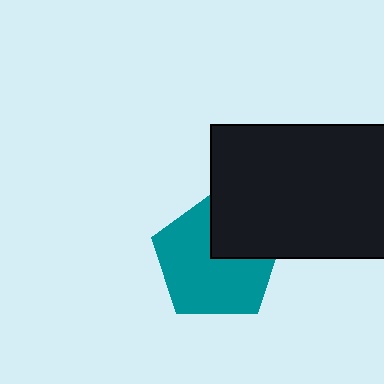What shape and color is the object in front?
The object in front is a black rectangle.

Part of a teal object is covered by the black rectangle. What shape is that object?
It is a pentagon.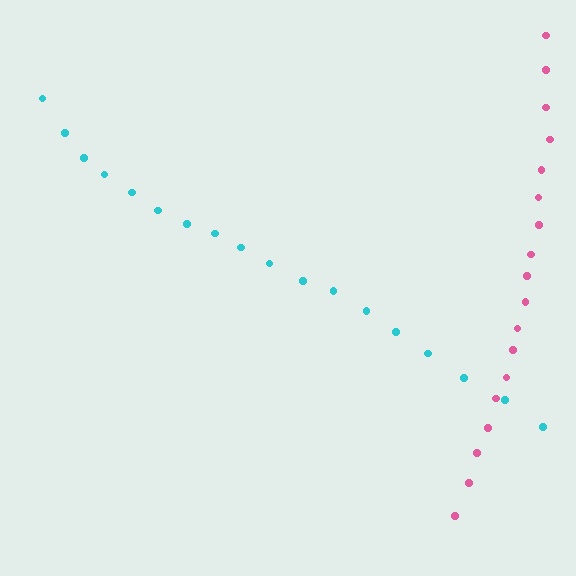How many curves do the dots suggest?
There are 2 distinct paths.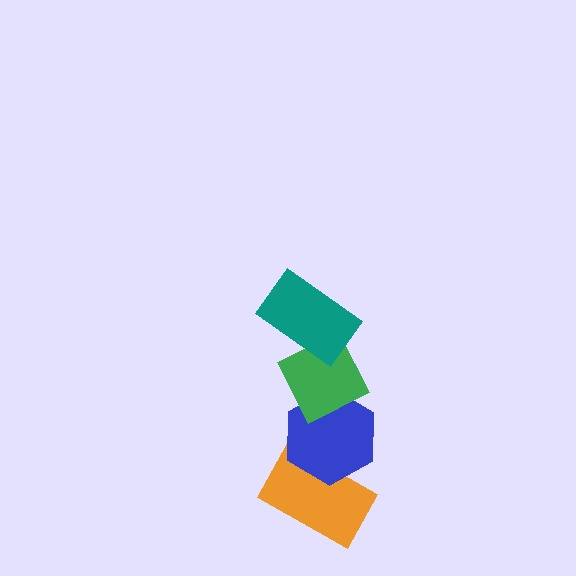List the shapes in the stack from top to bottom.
From top to bottom: the teal rectangle, the green diamond, the blue hexagon, the orange rectangle.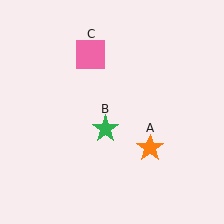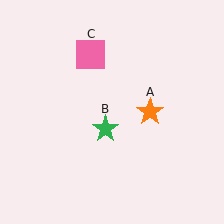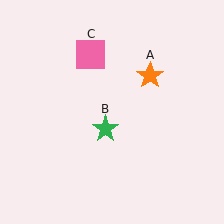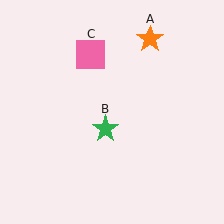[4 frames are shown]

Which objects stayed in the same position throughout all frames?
Green star (object B) and pink square (object C) remained stationary.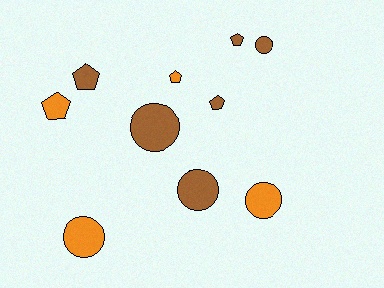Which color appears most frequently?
Brown, with 6 objects.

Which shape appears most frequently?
Circle, with 5 objects.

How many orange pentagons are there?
There are 2 orange pentagons.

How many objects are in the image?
There are 10 objects.